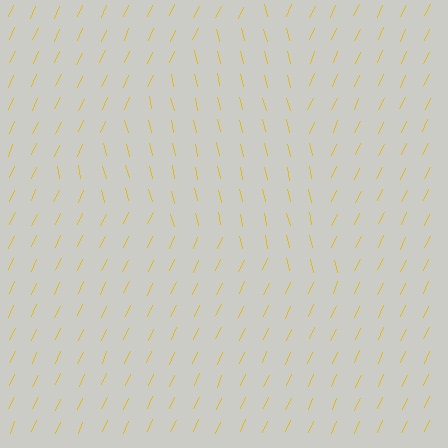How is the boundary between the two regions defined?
The boundary is defined purely by a change in line orientation (approximately 38 degrees difference). All lines are the same color and thickness.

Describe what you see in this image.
The image is filled with small yellow line segments. A triangle region in the image has lines oriented differently from the surrounding lines, creating a visible texture boundary.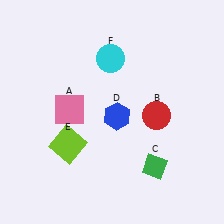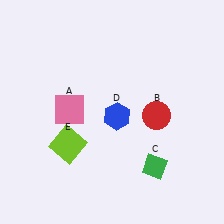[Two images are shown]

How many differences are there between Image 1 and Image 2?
There is 1 difference between the two images.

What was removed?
The cyan circle (F) was removed in Image 2.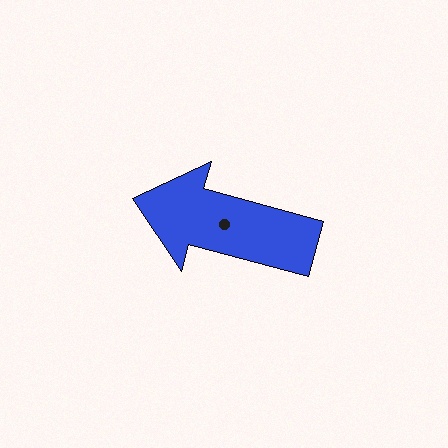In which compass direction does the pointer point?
West.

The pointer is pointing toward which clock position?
Roughly 10 o'clock.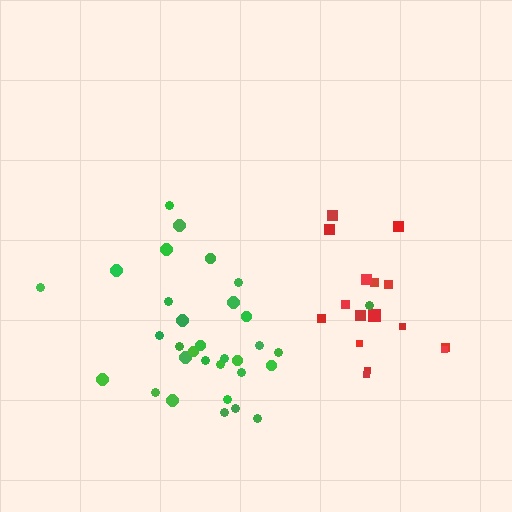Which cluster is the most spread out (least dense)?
Red.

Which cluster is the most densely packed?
Green.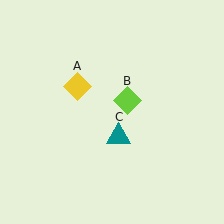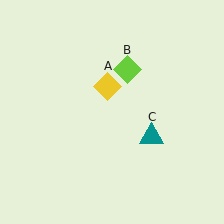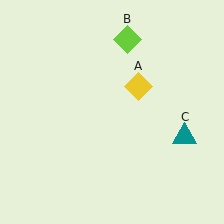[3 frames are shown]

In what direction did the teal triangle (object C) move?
The teal triangle (object C) moved right.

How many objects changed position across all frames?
3 objects changed position: yellow diamond (object A), lime diamond (object B), teal triangle (object C).